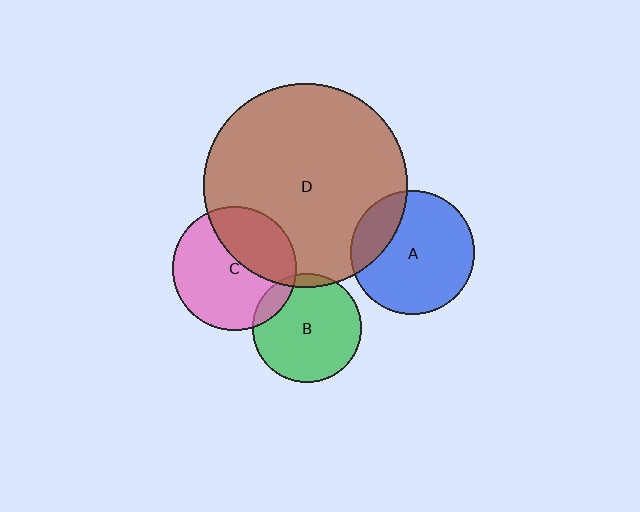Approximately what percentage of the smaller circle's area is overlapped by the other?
Approximately 5%.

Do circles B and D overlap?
Yes.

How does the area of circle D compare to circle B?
Approximately 3.5 times.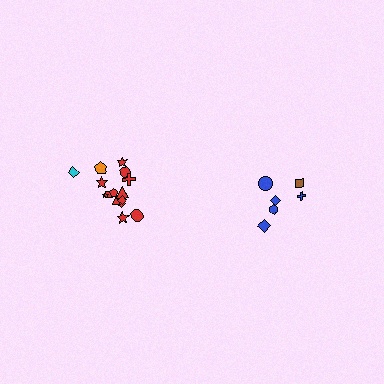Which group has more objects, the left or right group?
The left group.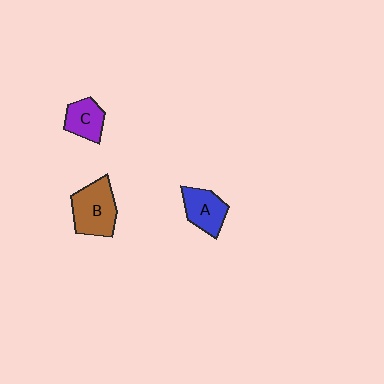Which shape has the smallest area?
Shape C (purple).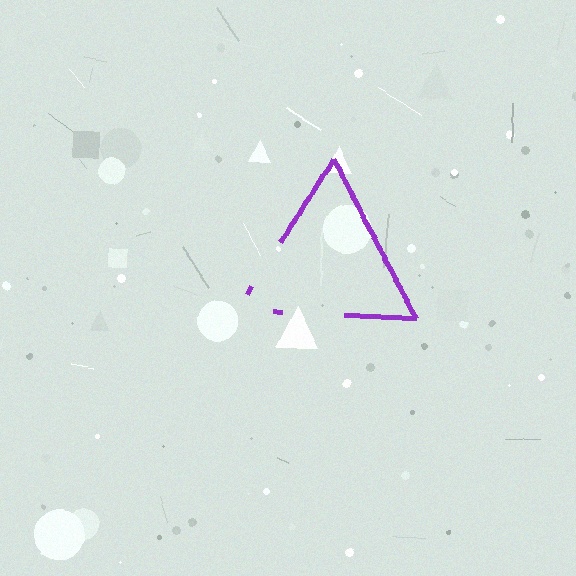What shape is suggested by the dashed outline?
The dashed outline suggests a triangle.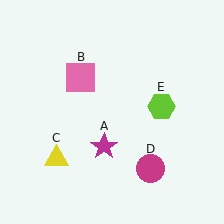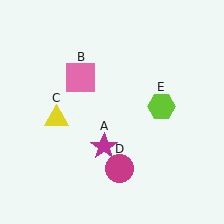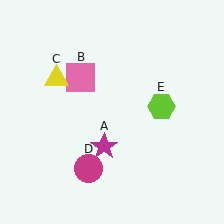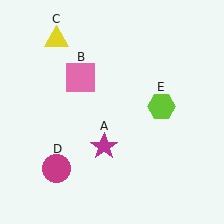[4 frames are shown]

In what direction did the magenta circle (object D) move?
The magenta circle (object D) moved left.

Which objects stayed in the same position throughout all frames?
Magenta star (object A) and pink square (object B) and lime hexagon (object E) remained stationary.